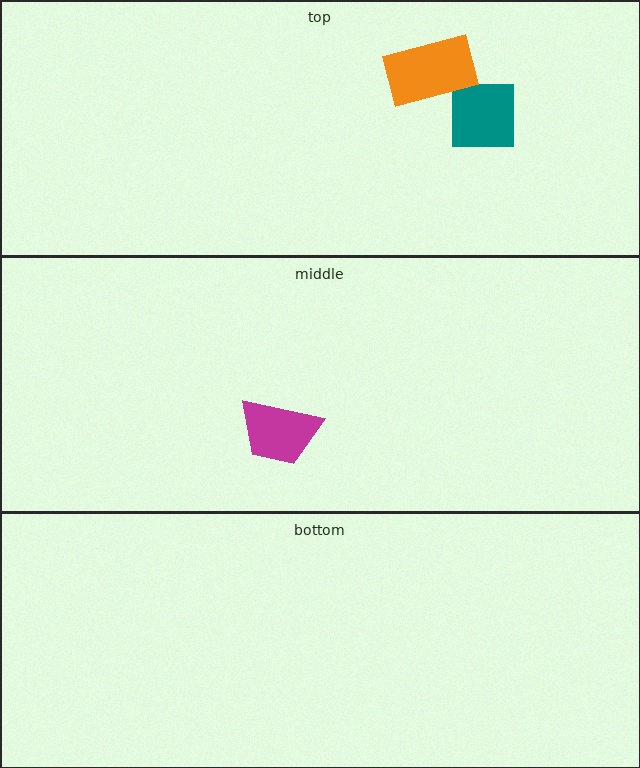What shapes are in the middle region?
The magenta trapezoid.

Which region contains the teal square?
The top region.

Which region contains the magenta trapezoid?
The middle region.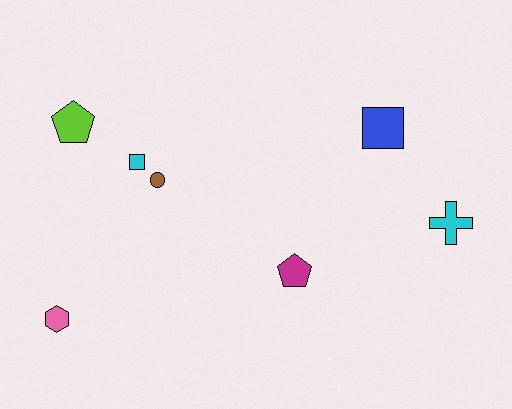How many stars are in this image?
There are no stars.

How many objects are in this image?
There are 7 objects.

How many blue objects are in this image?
There is 1 blue object.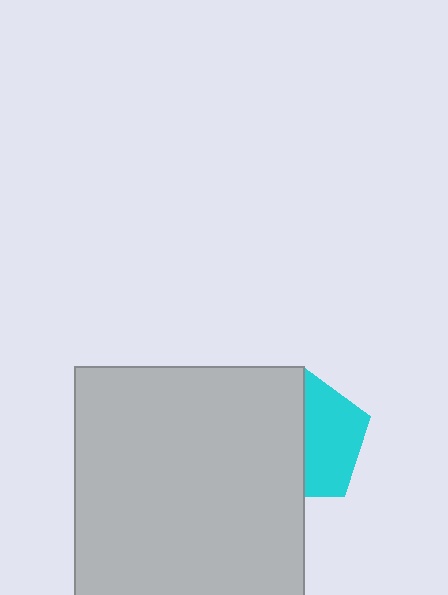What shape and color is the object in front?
The object in front is a light gray square.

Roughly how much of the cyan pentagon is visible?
About half of it is visible (roughly 47%).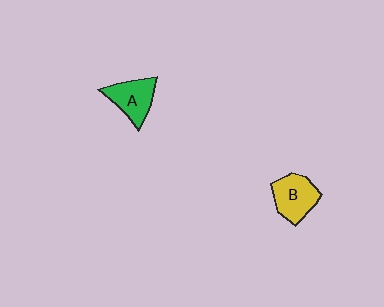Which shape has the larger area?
Shape B (yellow).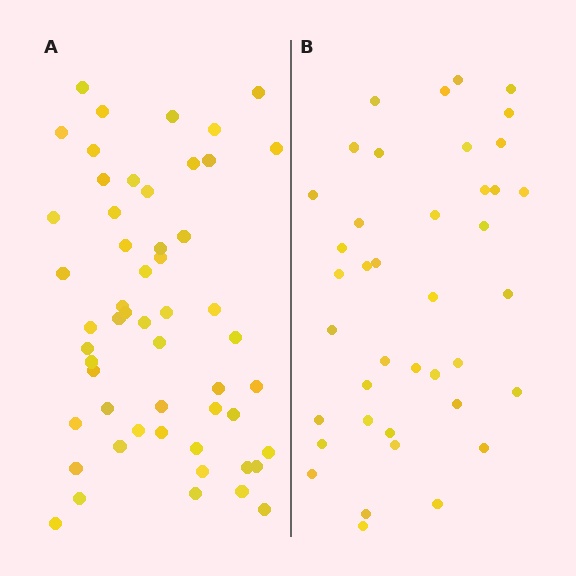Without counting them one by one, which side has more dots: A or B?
Region A (the left region) has more dots.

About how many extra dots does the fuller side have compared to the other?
Region A has approximately 15 more dots than region B.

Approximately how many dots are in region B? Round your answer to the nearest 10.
About 40 dots.